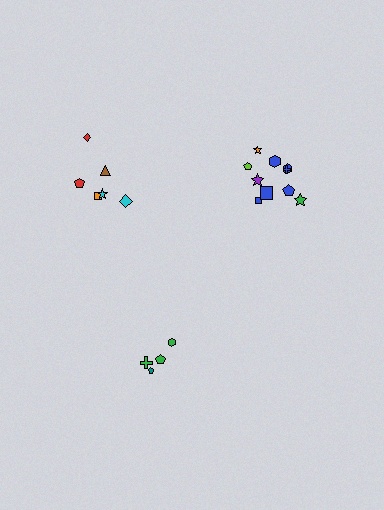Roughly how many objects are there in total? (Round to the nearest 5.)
Roughly 20 objects in total.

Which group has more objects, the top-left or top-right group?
The top-right group.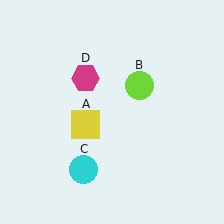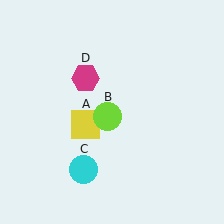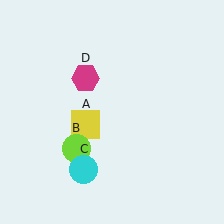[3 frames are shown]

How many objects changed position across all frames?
1 object changed position: lime circle (object B).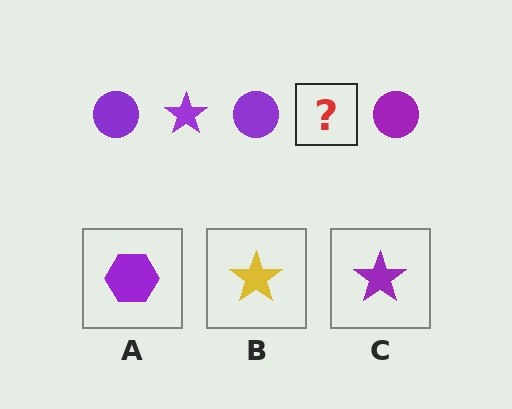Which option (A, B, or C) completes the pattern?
C.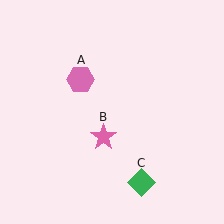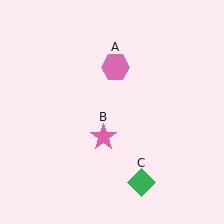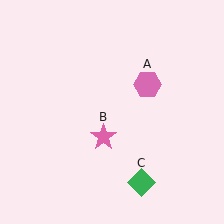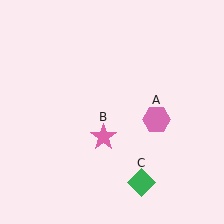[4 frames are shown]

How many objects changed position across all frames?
1 object changed position: pink hexagon (object A).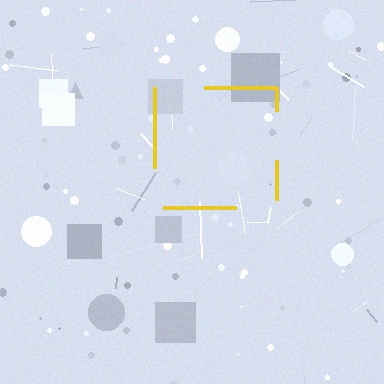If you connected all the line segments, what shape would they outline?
They would outline a square.